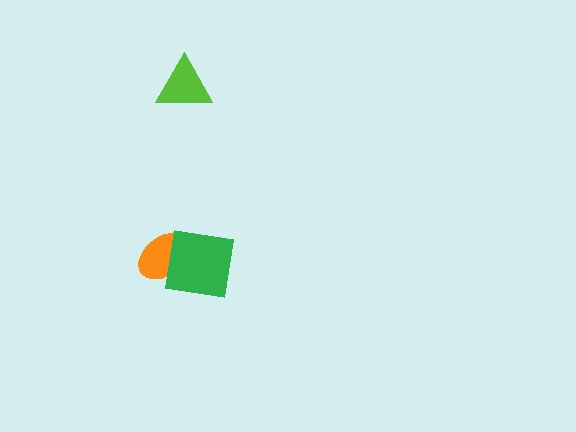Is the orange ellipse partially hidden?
Yes, it is partially covered by another shape.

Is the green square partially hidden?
No, no other shape covers it.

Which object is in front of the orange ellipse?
The green square is in front of the orange ellipse.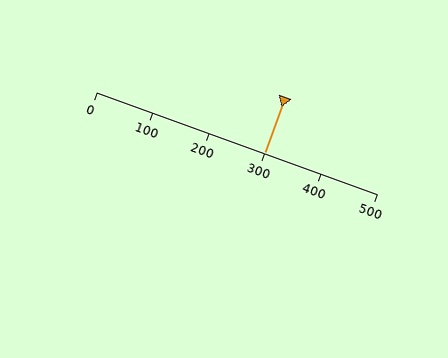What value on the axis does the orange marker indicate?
The marker indicates approximately 300.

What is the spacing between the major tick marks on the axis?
The major ticks are spaced 100 apart.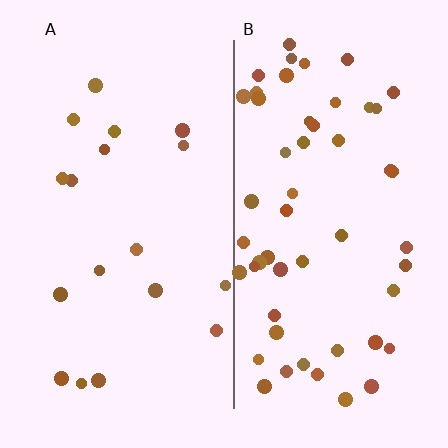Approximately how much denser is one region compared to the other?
Approximately 3.0× — region B over region A.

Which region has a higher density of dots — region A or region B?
B (the right).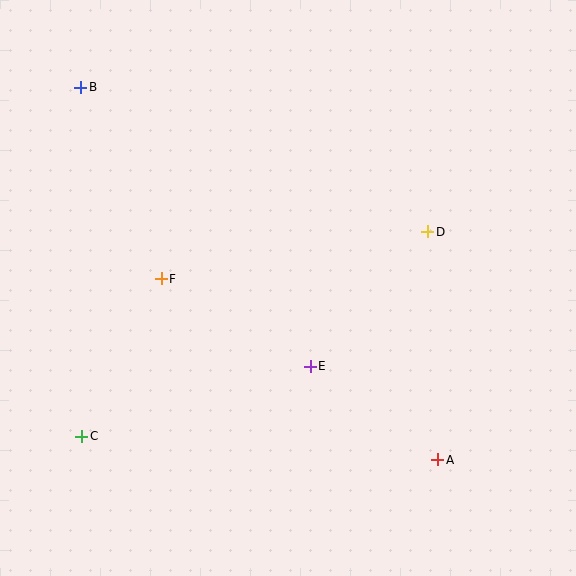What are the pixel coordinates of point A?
Point A is at (438, 460).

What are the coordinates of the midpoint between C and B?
The midpoint between C and B is at (81, 262).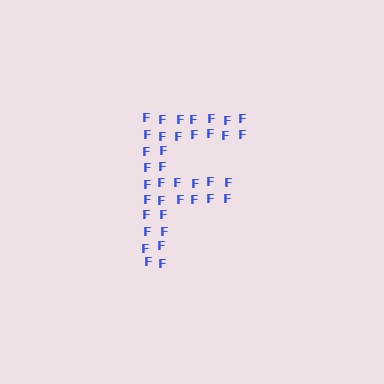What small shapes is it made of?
It is made of small letter F's.